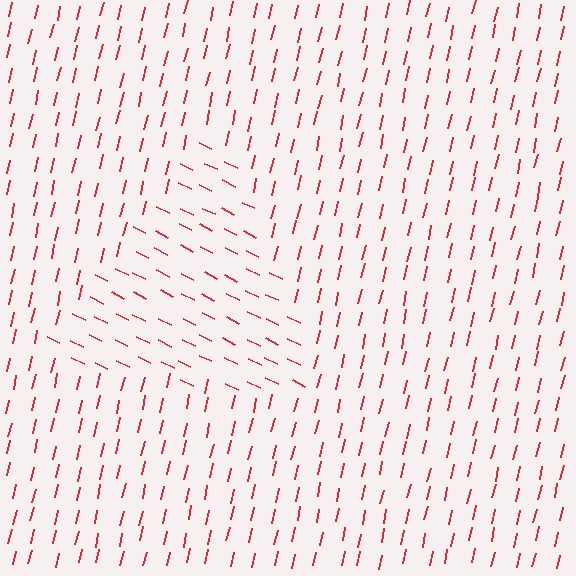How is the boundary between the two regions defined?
The boundary is defined purely by a change in line orientation (approximately 77 degrees difference). All lines are the same color and thickness.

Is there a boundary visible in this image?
Yes, there is a texture boundary formed by a change in line orientation.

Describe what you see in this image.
The image is filled with small red line segments. A triangle region in the image has lines oriented differently from the surrounding lines, creating a visible texture boundary.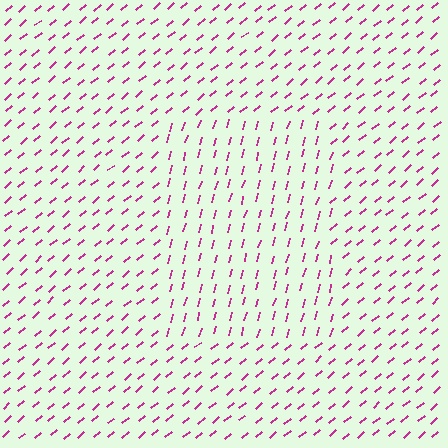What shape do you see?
I see a rectangle.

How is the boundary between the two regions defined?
The boundary is defined purely by a change in line orientation (approximately 34 degrees difference). All lines are the same color and thickness.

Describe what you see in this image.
The image is filled with small magenta line segments. A rectangle region in the image has lines oriented differently from the surrounding lines, creating a visible texture boundary.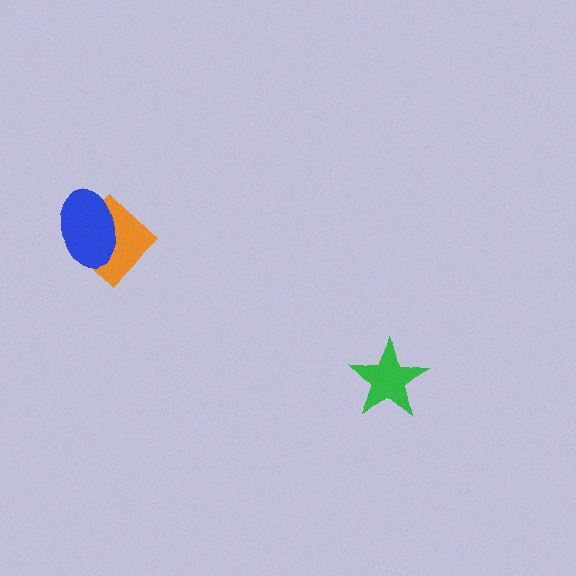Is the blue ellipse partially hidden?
No, no other shape covers it.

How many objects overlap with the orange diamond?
1 object overlaps with the orange diamond.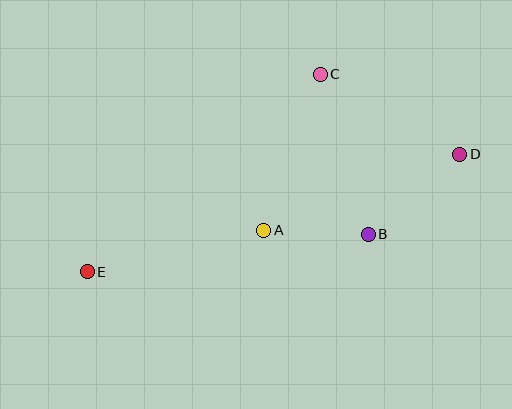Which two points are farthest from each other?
Points D and E are farthest from each other.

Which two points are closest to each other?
Points A and B are closest to each other.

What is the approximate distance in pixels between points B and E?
The distance between B and E is approximately 284 pixels.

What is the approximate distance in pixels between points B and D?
The distance between B and D is approximately 122 pixels.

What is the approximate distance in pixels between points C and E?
The distance between C and E is approximately 305 pixels.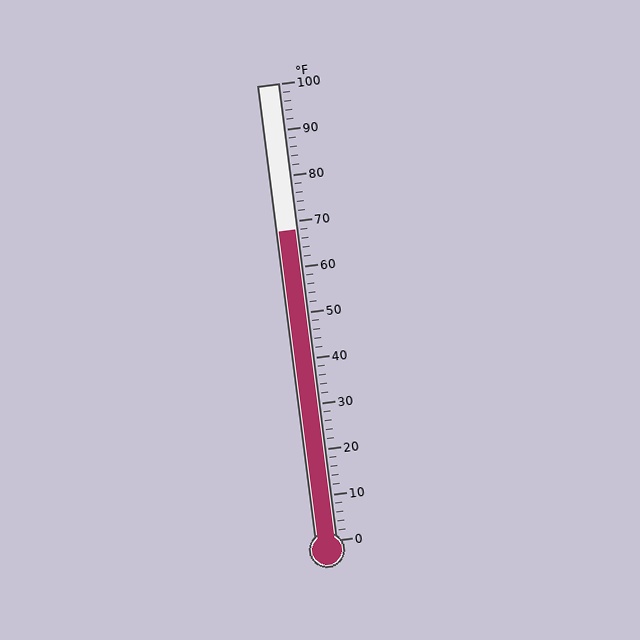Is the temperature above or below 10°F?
The temperature is above 10°F.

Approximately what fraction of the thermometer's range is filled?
The thermometer is filled to approximately 70% of its range.